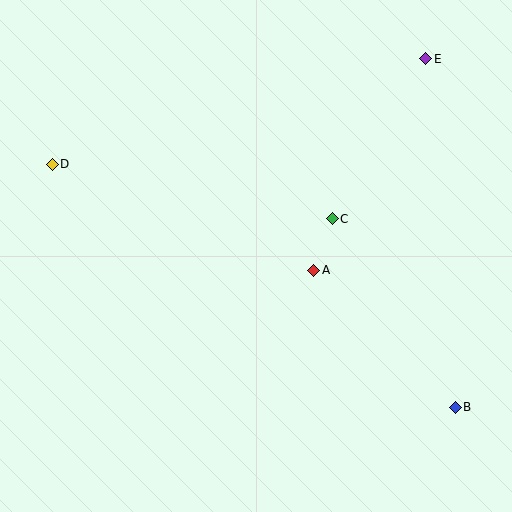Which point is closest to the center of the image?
Point A at (314, 270) is closest to the center.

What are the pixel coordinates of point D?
Point D is at (52, 164).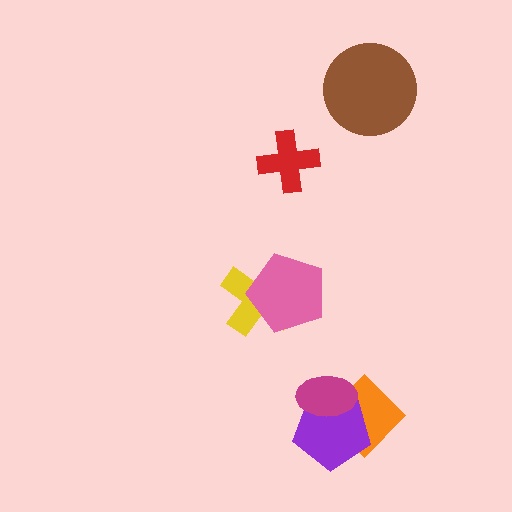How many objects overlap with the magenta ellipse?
2 objects overlap with the magenta ellipse.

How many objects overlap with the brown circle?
0 objects overlap with the brown circle.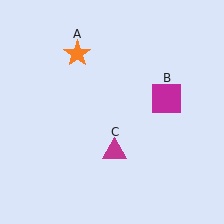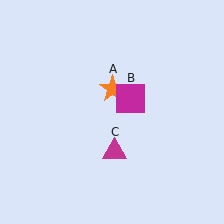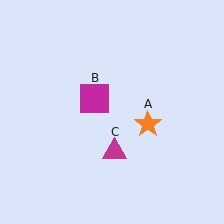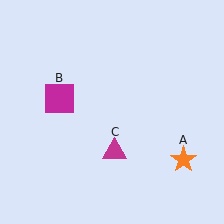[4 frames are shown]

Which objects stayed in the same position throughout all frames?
Magenta triangle (object C) remained stationary.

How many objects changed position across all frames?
2 objects changed position: orange star (object A), magenta square (object B).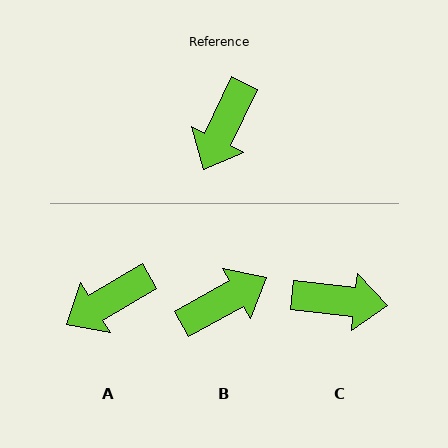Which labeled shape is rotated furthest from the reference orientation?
B, about 145 degrees away.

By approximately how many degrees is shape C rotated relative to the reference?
Approximately 109 degrees counter-clockwise.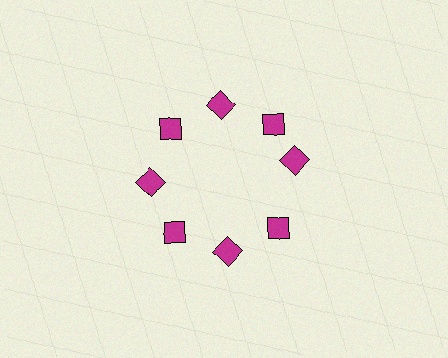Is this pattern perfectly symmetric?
No. The 8 magenta diamonds are arranged in a ring, but one element near the 3 o'clock position is rotated out of alignment along the ring, breaking the 8-fold rotational symmetry.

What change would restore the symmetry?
The symmetry would be restored by rotating it back into even spacing with its neighbors so that all 8 diamonds sit at equal angles and equal distance from the center.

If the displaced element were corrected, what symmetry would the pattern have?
It would have 8-fold rotational symmetry — the pattern would map onto itself every 45 degrees.